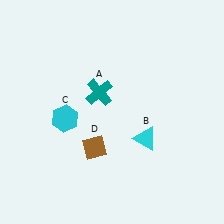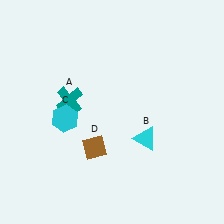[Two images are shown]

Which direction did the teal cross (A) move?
The teal cross (A) moved left.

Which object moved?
The teal cross (A) moved left.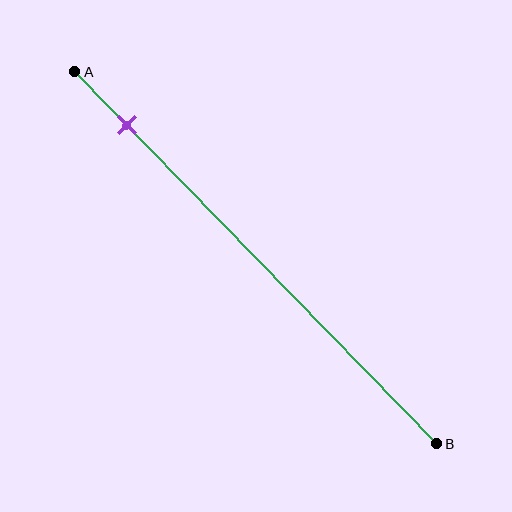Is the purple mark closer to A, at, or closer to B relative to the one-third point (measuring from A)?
The purple mark is closer to point A than the one-third point of segment AB.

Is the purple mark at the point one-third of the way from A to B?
No, the mark is at about 15% from A, not at the 33% one-third point.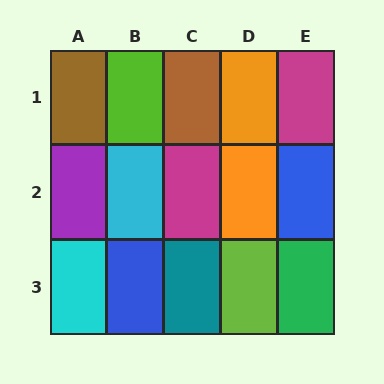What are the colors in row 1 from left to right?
Brown, lime, brown, orange, magenta.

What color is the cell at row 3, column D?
Lime.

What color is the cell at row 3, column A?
Cyan.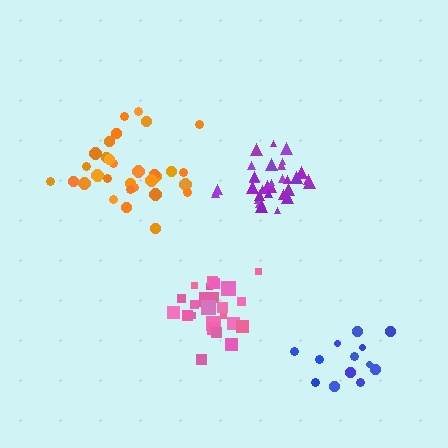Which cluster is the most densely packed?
Purple.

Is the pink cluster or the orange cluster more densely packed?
Pink.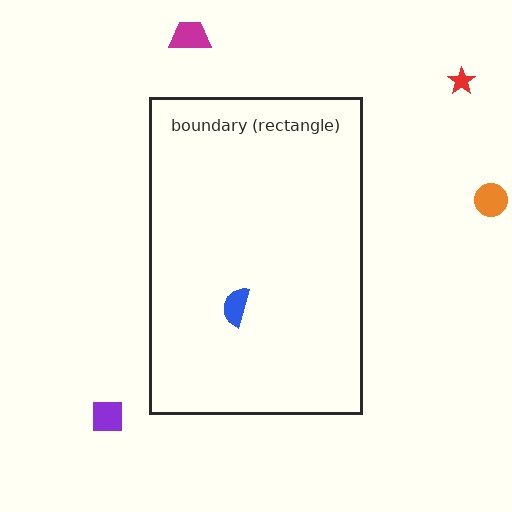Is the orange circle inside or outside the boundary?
Outside.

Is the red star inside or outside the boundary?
Outside.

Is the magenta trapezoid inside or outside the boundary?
Outside.